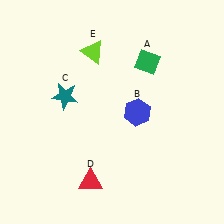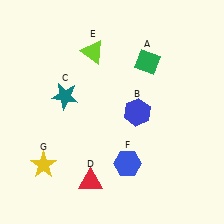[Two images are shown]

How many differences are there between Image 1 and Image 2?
There are 2 differences between the two images.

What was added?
A blue hexagon (F), a yellow star (G) were added in Image 2.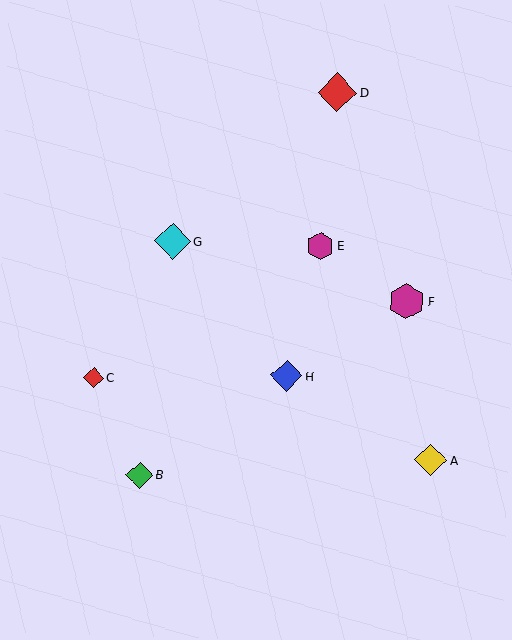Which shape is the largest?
The red diamond (labeled D) is the largest.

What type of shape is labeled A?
Shape A is a yellow diamond.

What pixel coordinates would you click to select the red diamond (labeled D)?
Click at (337, 92) to select the red diamond D.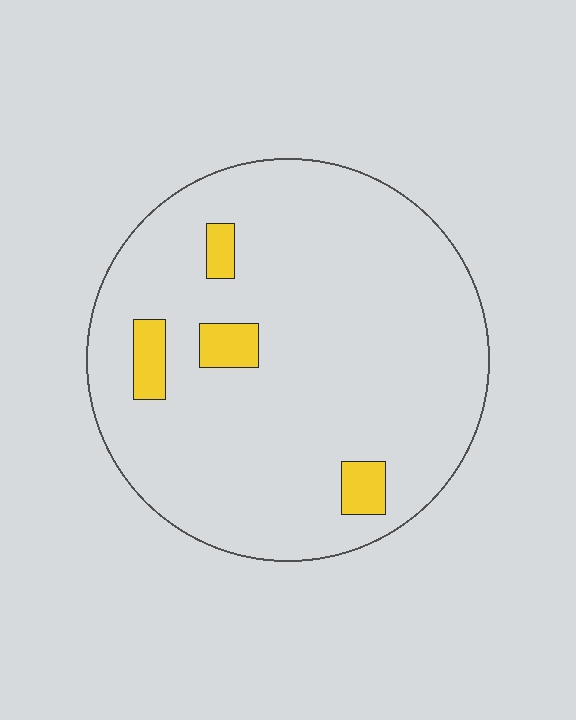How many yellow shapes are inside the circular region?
4.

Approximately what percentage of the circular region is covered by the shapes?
Approximately 5%.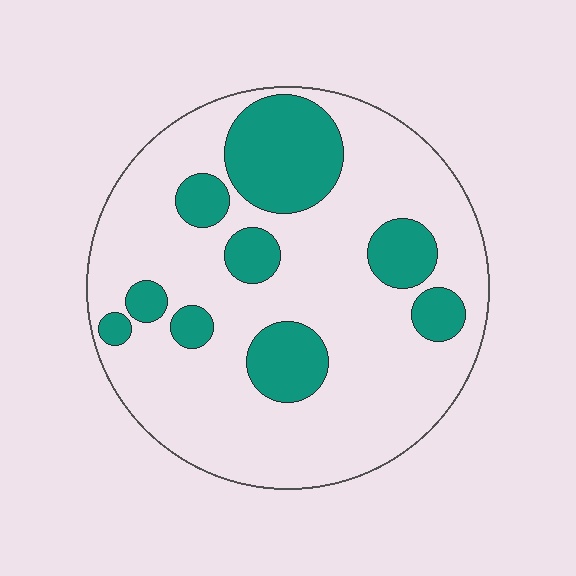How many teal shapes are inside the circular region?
9.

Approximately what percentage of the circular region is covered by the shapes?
Approximately 25%.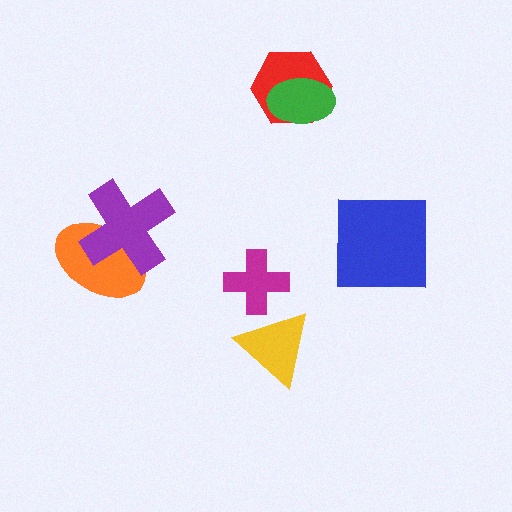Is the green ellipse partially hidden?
No, no other shape covers it.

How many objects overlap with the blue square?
0 objects overlap with the blue square.